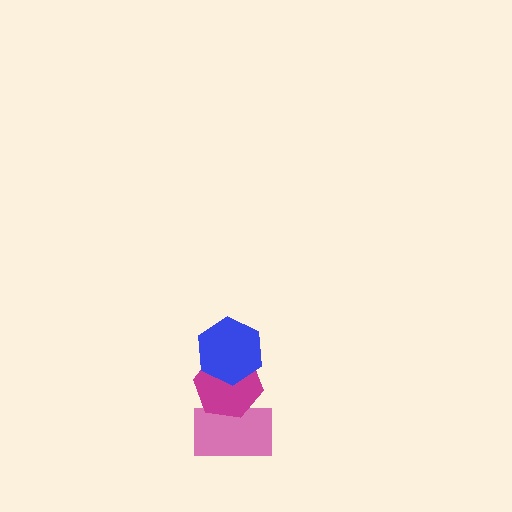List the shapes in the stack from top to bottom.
From top to bottom: the blue hexagon, the magenta hexagon, the pink rectangle.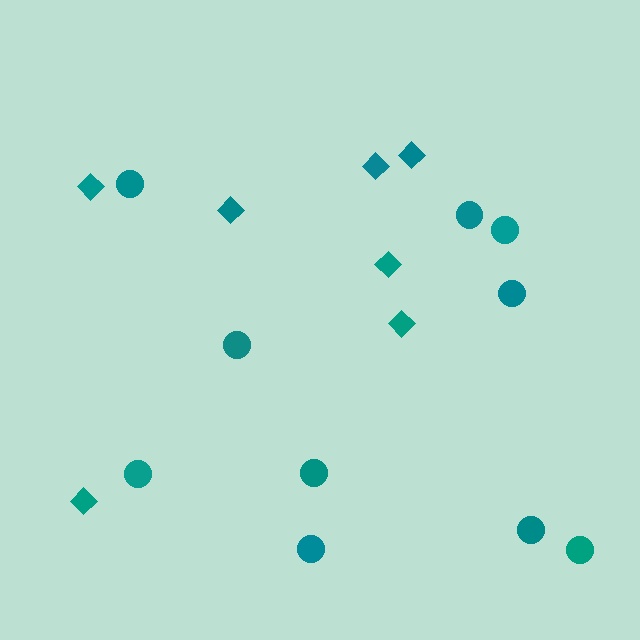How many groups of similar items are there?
There are 2 groups: one group of diamonds (7) and one group of circles (10).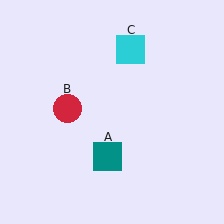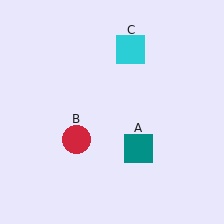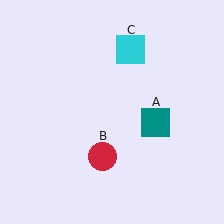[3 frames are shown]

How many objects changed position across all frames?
2 objects changed position: teal square (object A), red circle (object B).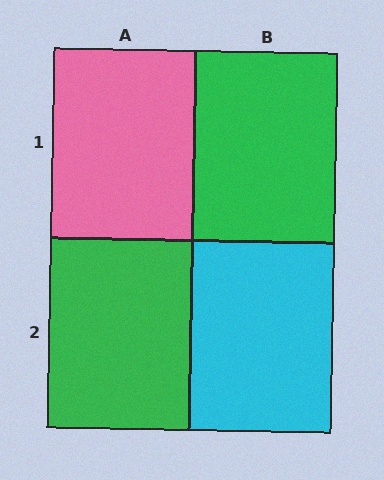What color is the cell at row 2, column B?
Cyan.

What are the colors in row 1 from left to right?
Pink, green.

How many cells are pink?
1 cell is pink.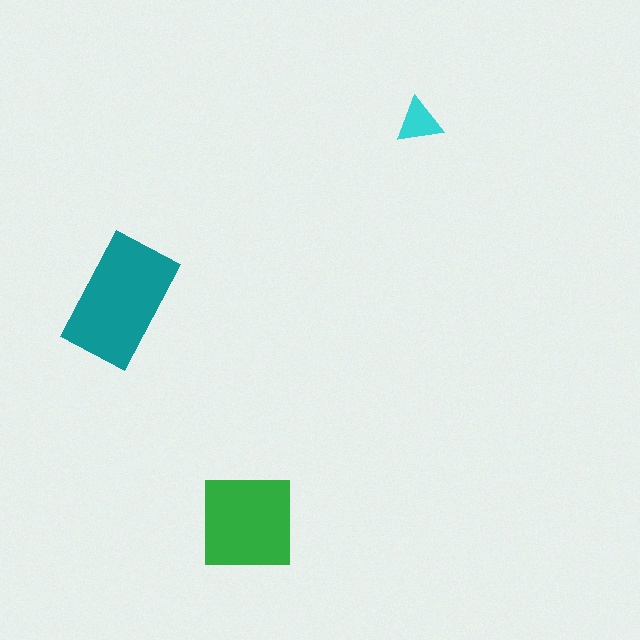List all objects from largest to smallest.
The teal rectangle, the green square, the cyan triangle.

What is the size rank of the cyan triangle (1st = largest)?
3rd.